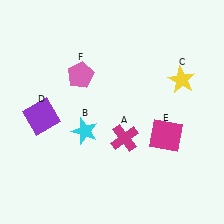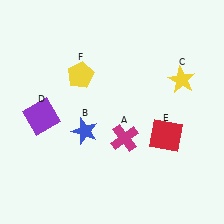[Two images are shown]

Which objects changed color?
B changed from cyan to blue. E changed from magenta to red. F changed from pink to yellow.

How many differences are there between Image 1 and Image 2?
There are 3 differences between the two images.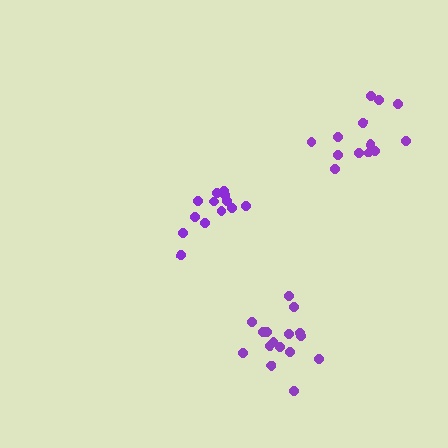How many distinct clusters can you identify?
There are 3 distinct clusters.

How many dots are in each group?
Group 1: 13 dots, Group 2: 16 dots, Group 3: 13 dots (42 total).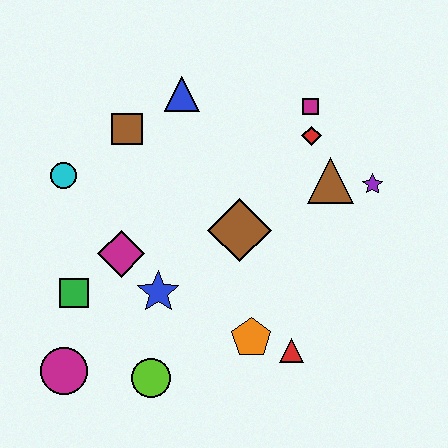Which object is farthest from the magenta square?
The magenta circle is farthest from the magenta square.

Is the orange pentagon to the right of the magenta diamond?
Yes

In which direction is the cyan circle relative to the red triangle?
The cyan circle is to the left of the red triangle.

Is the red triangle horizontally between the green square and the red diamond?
Yes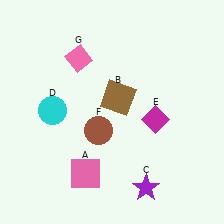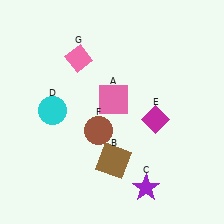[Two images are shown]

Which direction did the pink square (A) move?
The pink square (A) moved up.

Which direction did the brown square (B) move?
The brown square (B) moved down.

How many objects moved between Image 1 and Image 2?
2 objects moved between the two images.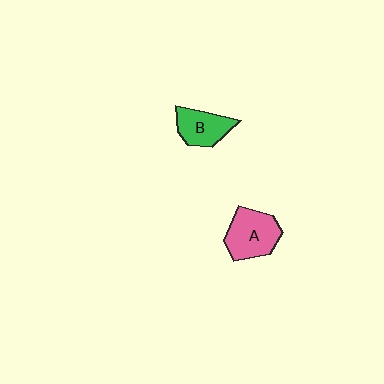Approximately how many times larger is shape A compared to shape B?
Approximately 1.3 times.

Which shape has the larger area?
Shape A (pink).